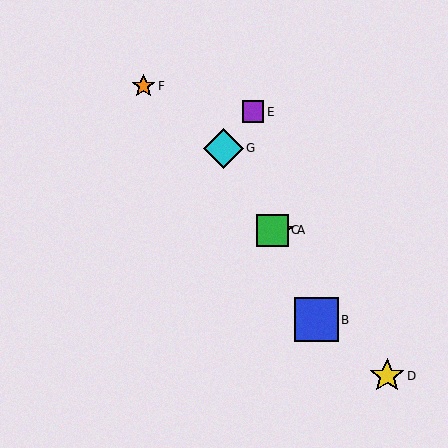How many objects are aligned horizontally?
2 objects (A, C) are aligned horizontally.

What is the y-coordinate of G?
Object G is at y≈148.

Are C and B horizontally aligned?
No, C is at y≈230 and B is at y≈319.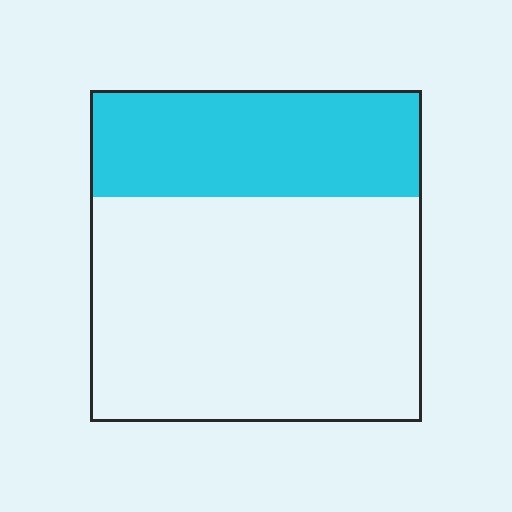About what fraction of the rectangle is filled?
About one third (1/3).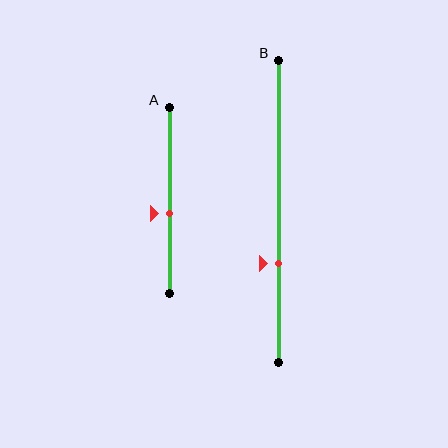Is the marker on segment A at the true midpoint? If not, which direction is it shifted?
No, the marker on segment A is shifted downward by about 7% of the segment length.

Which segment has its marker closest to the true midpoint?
Segment A has its marker closest to the true midpoint.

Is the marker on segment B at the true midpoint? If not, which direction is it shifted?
No, the marker on segment B is shifted downward by about 17% of the segment length.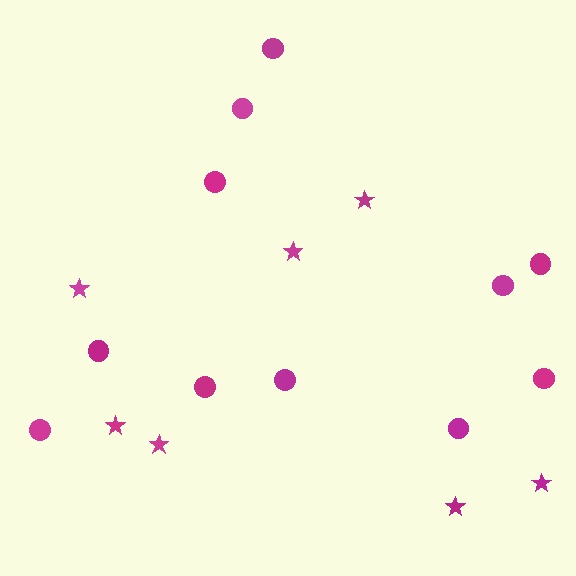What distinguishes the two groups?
There are 2 groups: one group of stars (7) and one group of circles (11).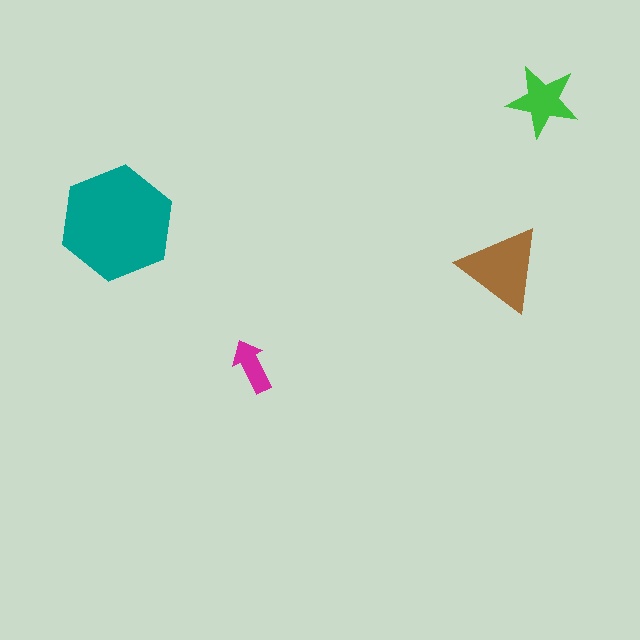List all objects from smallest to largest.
The magenta arrow, the green star, the brown triangle, the teal hexagon.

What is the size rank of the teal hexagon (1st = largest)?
1st.